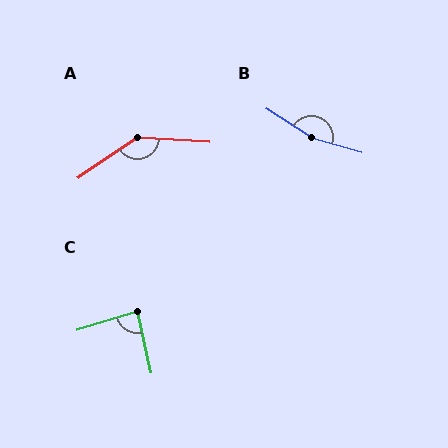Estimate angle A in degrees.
Approximately 142 degrees.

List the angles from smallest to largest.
C (85°), A (142°), B (163°).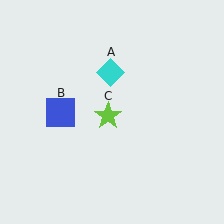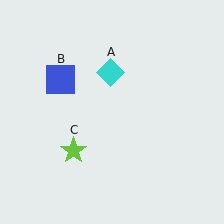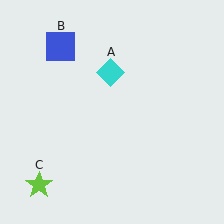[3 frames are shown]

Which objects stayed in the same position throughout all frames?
Cyan diamond (object A) remained stationary.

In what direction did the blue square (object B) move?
The blue square (object B) moved up.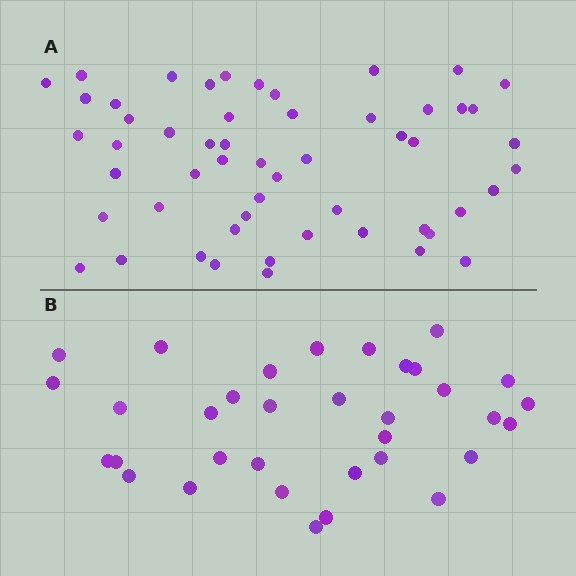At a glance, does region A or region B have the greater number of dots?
Region A (the top region) has more dots.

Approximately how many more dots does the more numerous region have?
Region A has approximately 20 more dots than region B.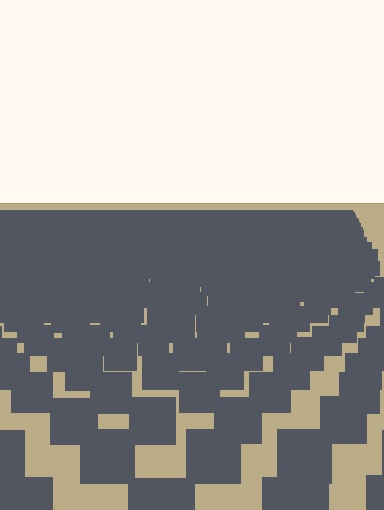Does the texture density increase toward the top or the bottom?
Density increases toward the top.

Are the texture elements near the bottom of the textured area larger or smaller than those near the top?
Larger. Near the bottom, elements are closer to the viewer and appear at a bigger on-screen size.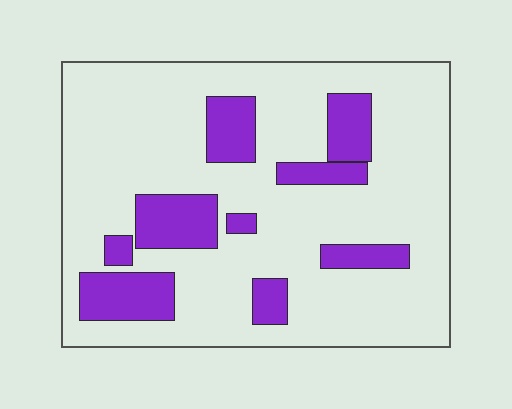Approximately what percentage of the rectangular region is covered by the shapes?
Approximately 20%.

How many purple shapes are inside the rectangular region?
9.